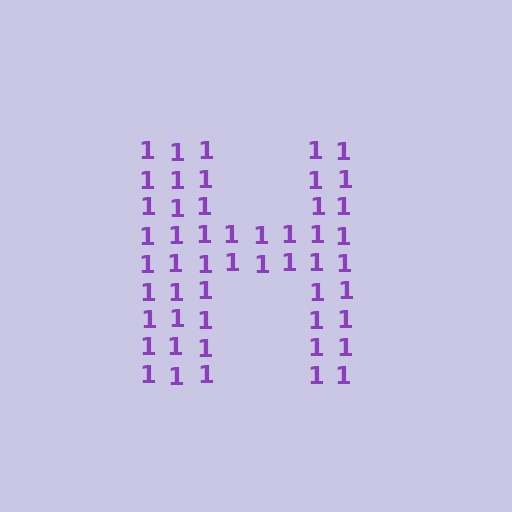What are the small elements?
The small elements are digit 1's.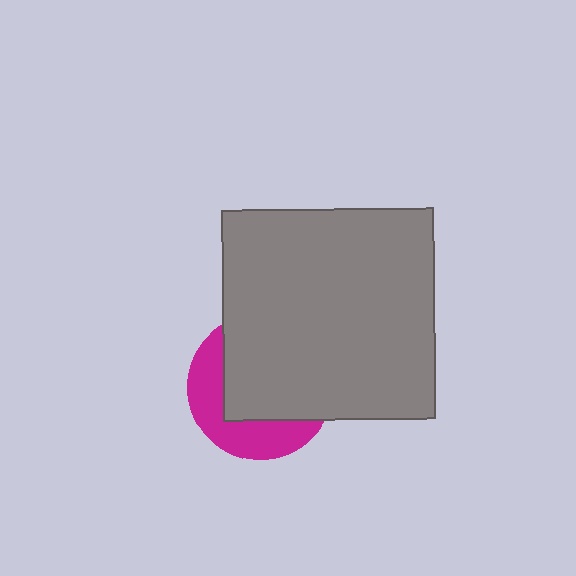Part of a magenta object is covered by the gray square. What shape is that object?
It is a circle.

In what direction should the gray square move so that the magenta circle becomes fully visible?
The gray square should move toward the upper-right. That is the shortest direction to clear the overlap and leave the magenta circle fully visible.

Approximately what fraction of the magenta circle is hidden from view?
Roughly 63% of the magenta circle is hidden behind the gray square.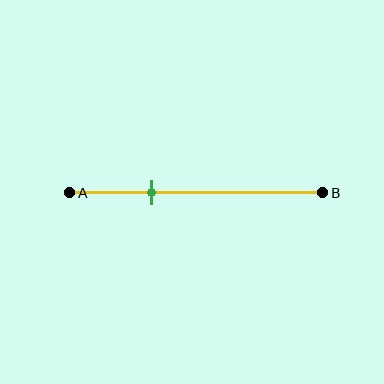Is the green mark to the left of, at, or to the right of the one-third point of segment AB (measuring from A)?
The green mark is approximately at the one-third point of segment AB.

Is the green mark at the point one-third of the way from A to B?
Yes, the mark is approximately at the one-third point.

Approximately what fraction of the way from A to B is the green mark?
The green mark is approximately 30% of the way from A to B.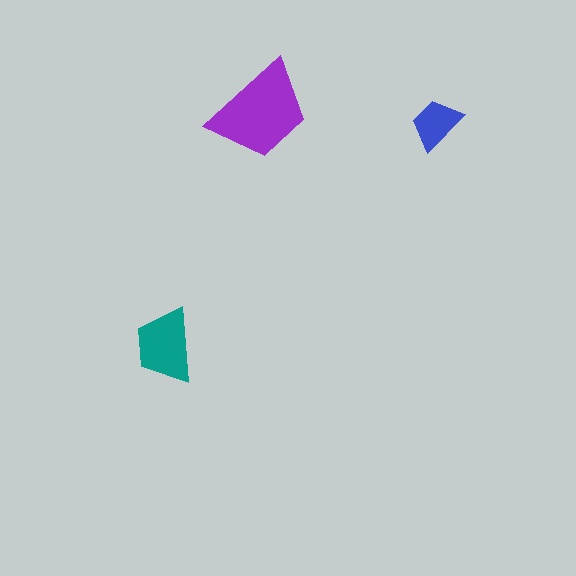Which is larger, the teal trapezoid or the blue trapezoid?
The teal one.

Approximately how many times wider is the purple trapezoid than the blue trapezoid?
About 2 times wider.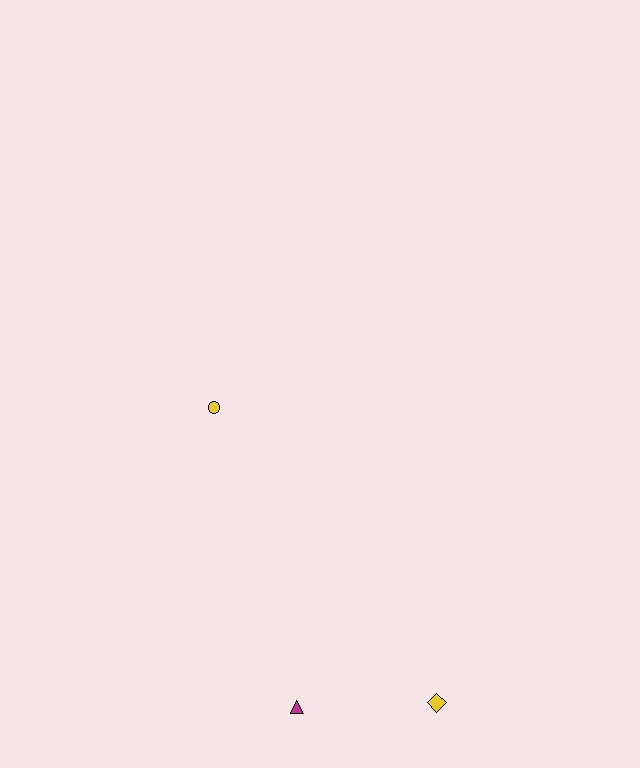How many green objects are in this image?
There are no green objects.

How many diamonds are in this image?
There is 1 diamond.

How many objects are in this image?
There are 3 objects.